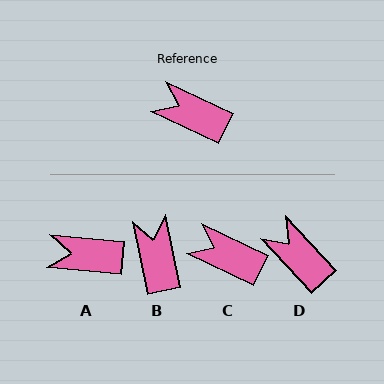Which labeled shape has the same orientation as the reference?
C.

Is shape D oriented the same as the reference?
No, it is off by about 21 degrees.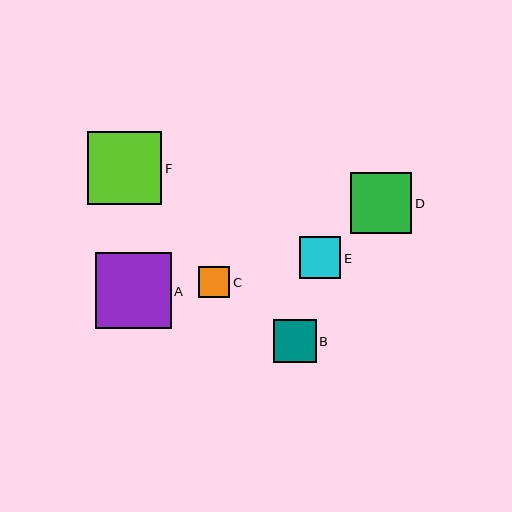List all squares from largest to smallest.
From largest to smallest: A, F, D, B, E, C.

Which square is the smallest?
Square C is the smallest with a size of approximately 31 pixels.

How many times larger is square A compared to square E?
Square A is approximately 1.8 times the size of square E.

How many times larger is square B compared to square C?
Square B is approximately 1.4 times the size of square C.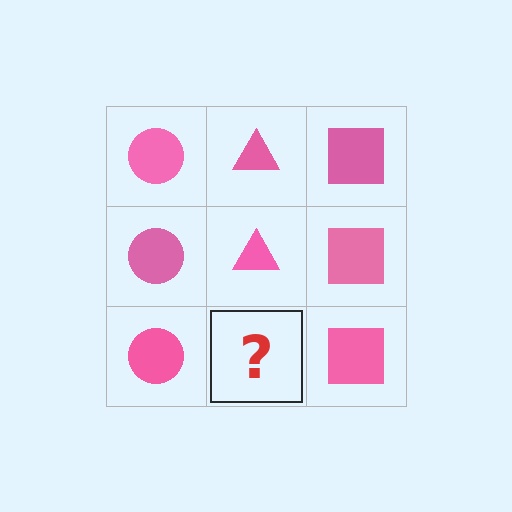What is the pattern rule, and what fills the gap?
The rule is that each column has a consistent shape. The gap should be filled with a pink triangle.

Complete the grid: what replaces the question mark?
The question mark should be replaced with a pink triangle.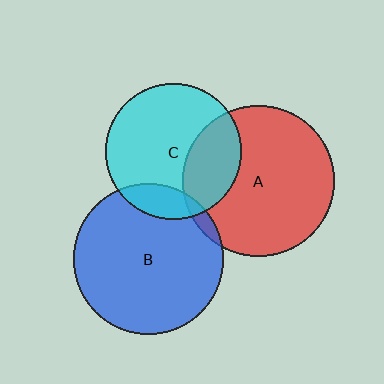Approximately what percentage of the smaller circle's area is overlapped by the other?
Approximately 5%.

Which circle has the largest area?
Circle A (red).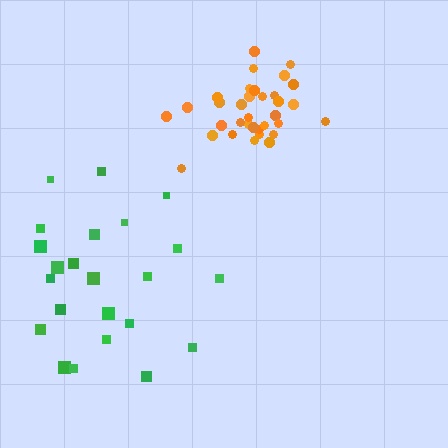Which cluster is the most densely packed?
Orange.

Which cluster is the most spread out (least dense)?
Green.